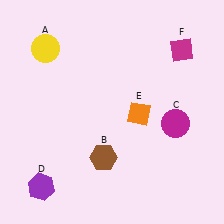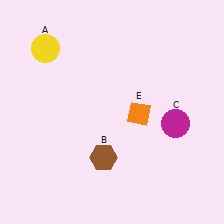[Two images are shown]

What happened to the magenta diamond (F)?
The magenta diamond (F) was removed in Image 2. It was in the top-right area of Image 1.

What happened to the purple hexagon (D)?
The purple hexagon (D) was removed in Image 2. It was in the bottom-left area of Image 1.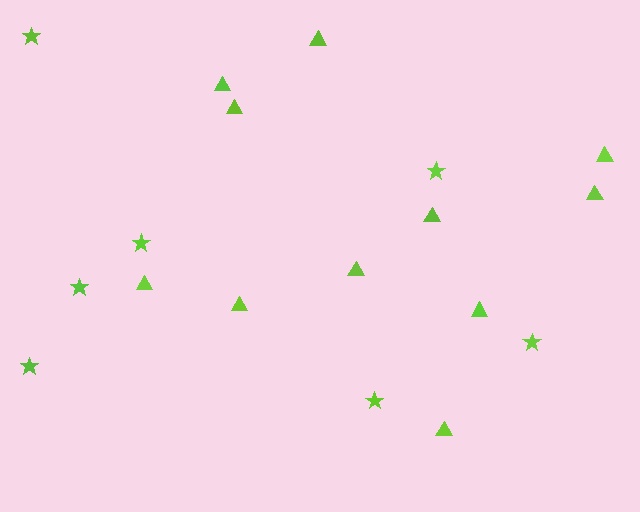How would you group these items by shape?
There are 2 groups: one group of triangles (11) and one group of stars (7).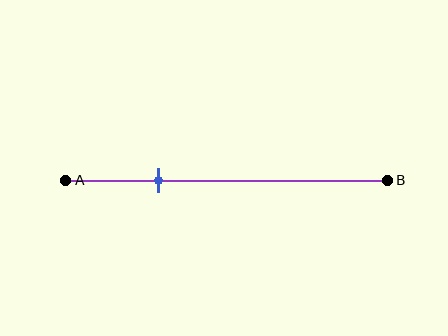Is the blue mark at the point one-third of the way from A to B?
No, the mark is at about 30% from A, not at the 33% one-third point.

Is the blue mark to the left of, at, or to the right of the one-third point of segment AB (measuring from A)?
The blue mark is to the left of the one-third point of segment AB.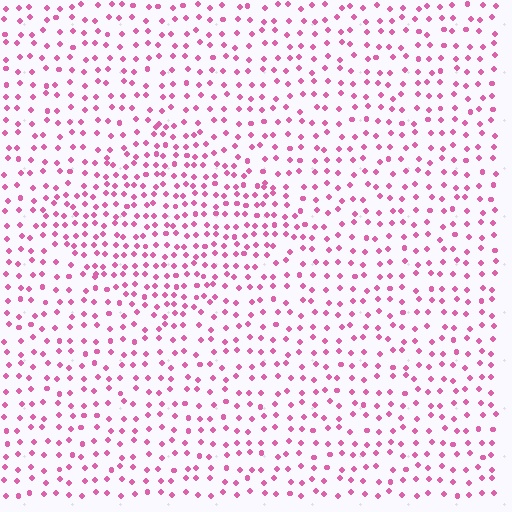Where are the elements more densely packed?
The elements are more densely packed inside the diamond boundary.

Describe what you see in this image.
The image contains small pink elements arranged at two different densities. A diamond-shaped region is visible where the elements are more densely packed than the surrounding area.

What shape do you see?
I see a diamond.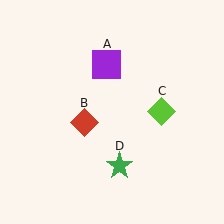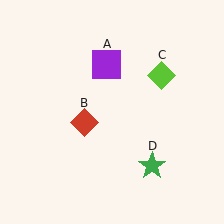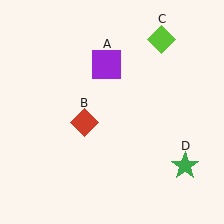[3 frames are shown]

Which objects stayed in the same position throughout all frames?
Purple square (object A) and red diamond (object B) remained stationary.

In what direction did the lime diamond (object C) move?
The lime diamond (object C) moved up.